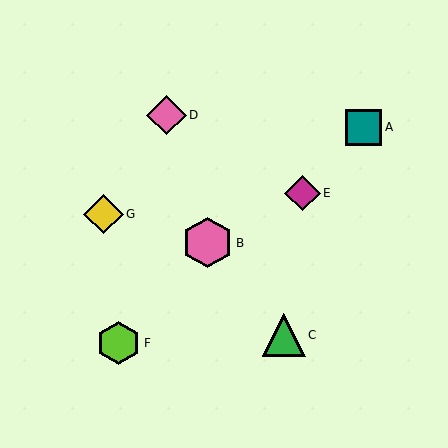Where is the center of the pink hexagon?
The center of the pink hexagon is at (208, 243).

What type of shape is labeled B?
Shape B is a pink hexagon.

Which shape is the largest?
The pink hexagon (labeled B) is the largest.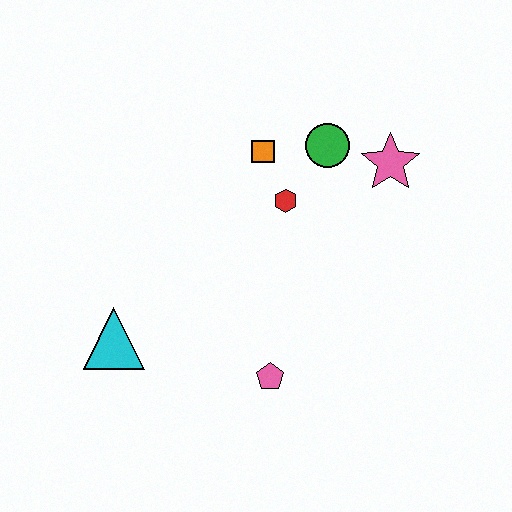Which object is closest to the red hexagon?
The orange square is closest to the red hexagon.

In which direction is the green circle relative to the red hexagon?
The green circle is above the red hexagon.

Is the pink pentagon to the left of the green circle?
Yes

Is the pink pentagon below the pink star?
Yes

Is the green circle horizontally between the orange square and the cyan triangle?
No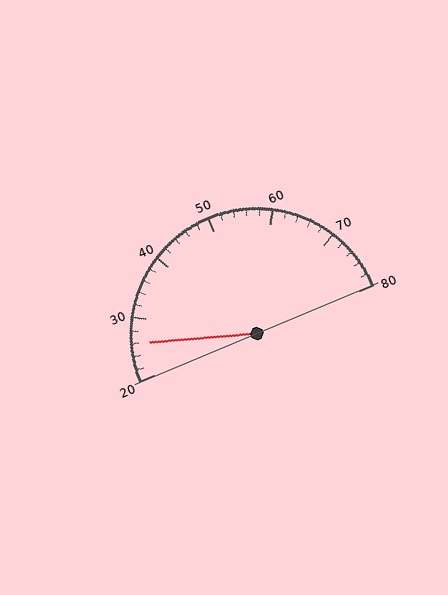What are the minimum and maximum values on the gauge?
The gauge ranges from 20 to 80.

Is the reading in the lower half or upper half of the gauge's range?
The reading is in the lower half of the range (20 to 80).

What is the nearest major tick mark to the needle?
The nearest major tick mark is 30.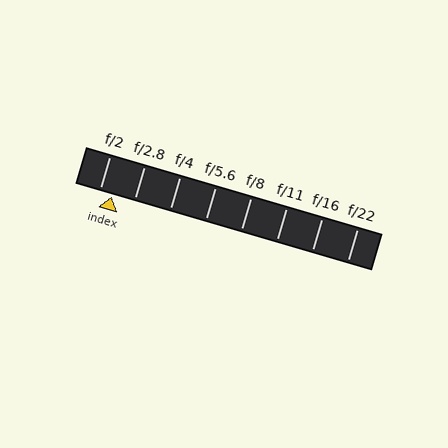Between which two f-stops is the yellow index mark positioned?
The index mark is between f/2 and f/2.8.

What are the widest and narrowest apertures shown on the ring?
The widest aperture shown is f/2 and the narrowest is f/22.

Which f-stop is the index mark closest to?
The index mark is closest to f/2.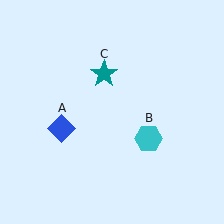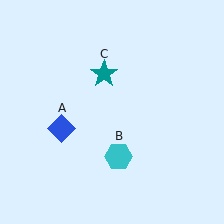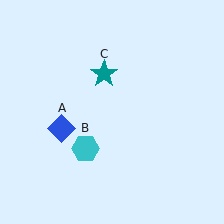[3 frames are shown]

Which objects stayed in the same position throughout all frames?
Blue diamond (object A) and teal star (object C) remained stationary.